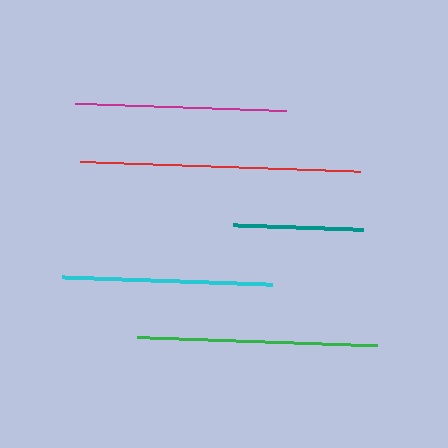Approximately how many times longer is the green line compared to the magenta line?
The green line is approximately 1.1 times the length of the magenta line.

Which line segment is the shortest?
The teal line is the shortest at approximately 130 pixels.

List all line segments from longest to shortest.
From longest to shortest: red, green, magenta, cyan, teal.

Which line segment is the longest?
The red line is the longest at approximately 279 pixels.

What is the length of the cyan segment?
The cyan segment is approximately 210 pixels long.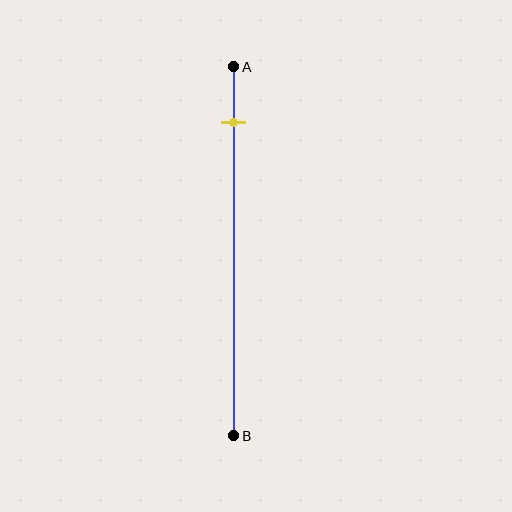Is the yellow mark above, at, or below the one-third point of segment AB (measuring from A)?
The yellow mark is above the one-third point of segment AB.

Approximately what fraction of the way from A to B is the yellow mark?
The yellow mark is approximately 15% of the way from A to B.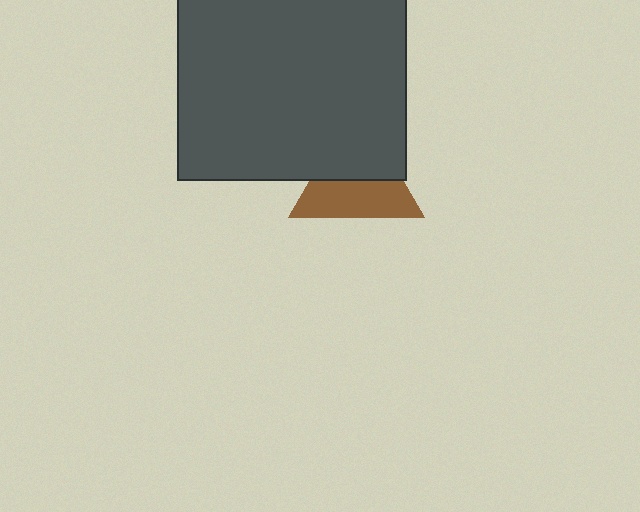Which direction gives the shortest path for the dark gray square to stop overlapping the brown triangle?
Moving up gives the shortest separation.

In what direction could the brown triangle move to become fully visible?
The brown triangle could move down. That would shift it out from behind the dark gray square entirely.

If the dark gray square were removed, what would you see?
You would see the complete brown triangle.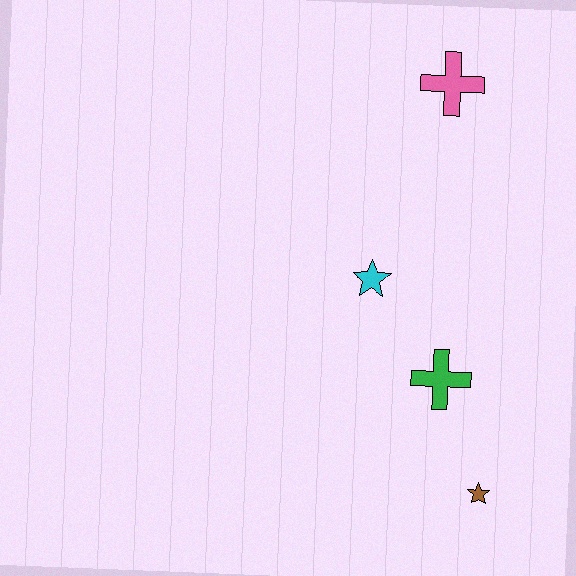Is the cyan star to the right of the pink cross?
No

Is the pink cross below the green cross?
No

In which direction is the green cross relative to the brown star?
The green cross is above the brown star.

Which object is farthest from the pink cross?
The brown star is farthest from the pink cross.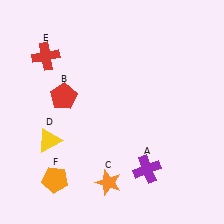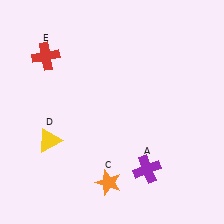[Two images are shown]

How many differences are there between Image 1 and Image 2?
There are 2 differences between the two images.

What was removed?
The orange pentagon (F), the red pentagon (B) were removed in Image 2.